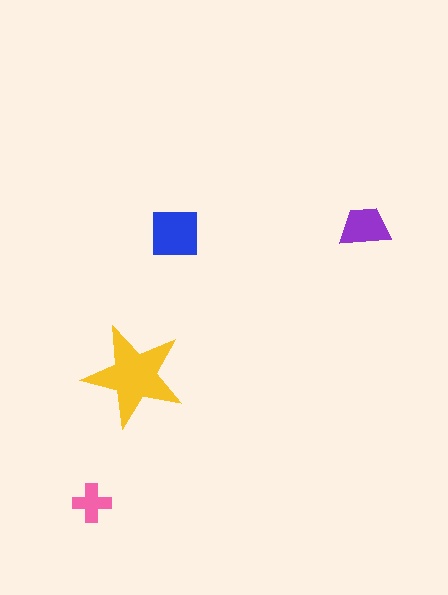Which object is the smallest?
The pink cross.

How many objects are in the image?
There are 4 objects in the image.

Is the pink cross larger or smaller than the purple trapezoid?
Smaller.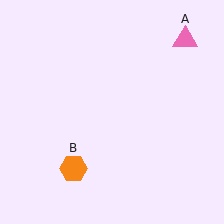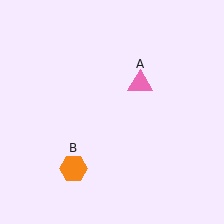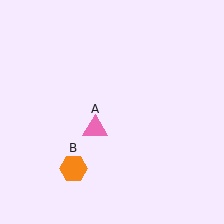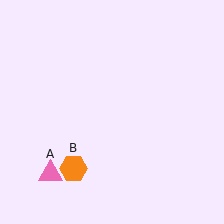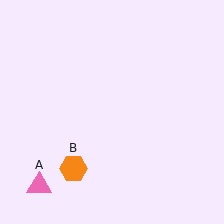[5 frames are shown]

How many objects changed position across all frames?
1 object changed position: pink triangle (object A).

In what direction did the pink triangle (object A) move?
The pink triangle (object A) moved down and to the left.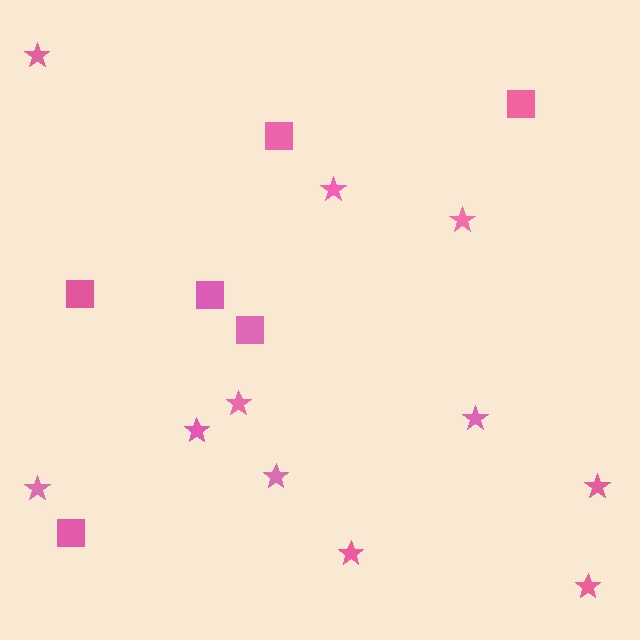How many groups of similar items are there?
There are 2 groups: one group of squares (6) and one group of stars (11).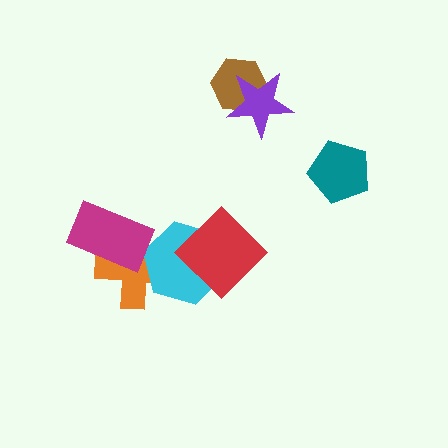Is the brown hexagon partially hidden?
Yes, it is partially covered by another shape.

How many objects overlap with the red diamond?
1 object overlaps with the red diamond.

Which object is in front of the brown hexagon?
The purple star is in front of the brown hexagon.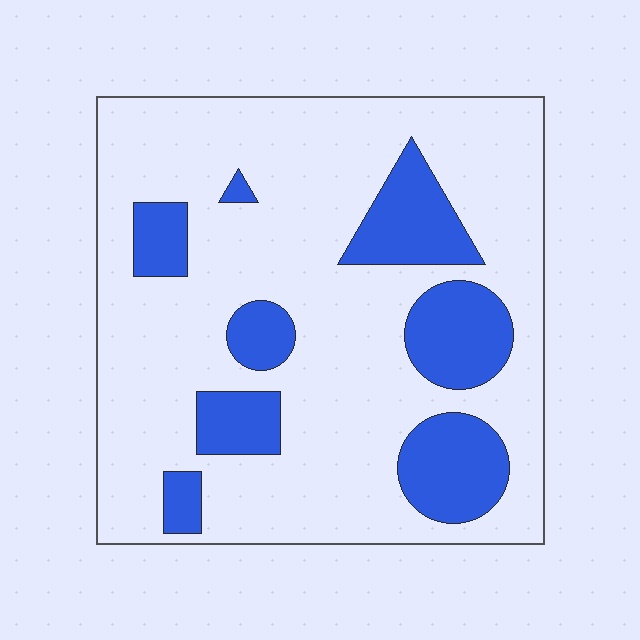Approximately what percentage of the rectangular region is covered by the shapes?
Approximately 25%.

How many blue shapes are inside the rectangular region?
8.